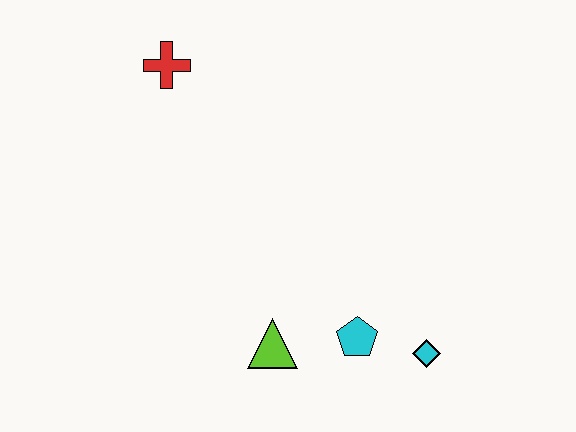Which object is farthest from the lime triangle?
The red cross is farthest from the lime triangle.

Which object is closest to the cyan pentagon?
The cyan diamond is closest to the cyan pentagon.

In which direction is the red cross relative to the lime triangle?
The red cross is above the lime triangle.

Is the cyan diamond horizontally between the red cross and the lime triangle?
No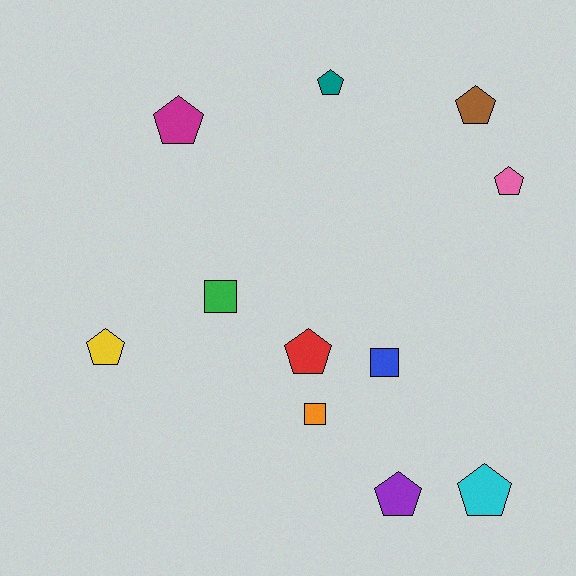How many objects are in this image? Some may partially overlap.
There are 11 objects.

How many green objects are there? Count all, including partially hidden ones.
There is 1 green object.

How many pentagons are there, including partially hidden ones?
There are 8 pentagons.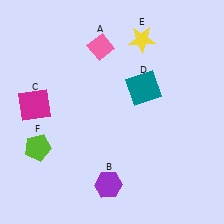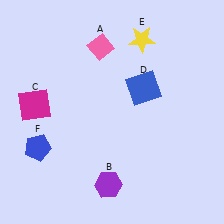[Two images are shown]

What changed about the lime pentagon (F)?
In Image 1, F is lime. In Image 2, it changed to blue.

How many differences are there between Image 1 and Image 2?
There are 2 differences between the two images.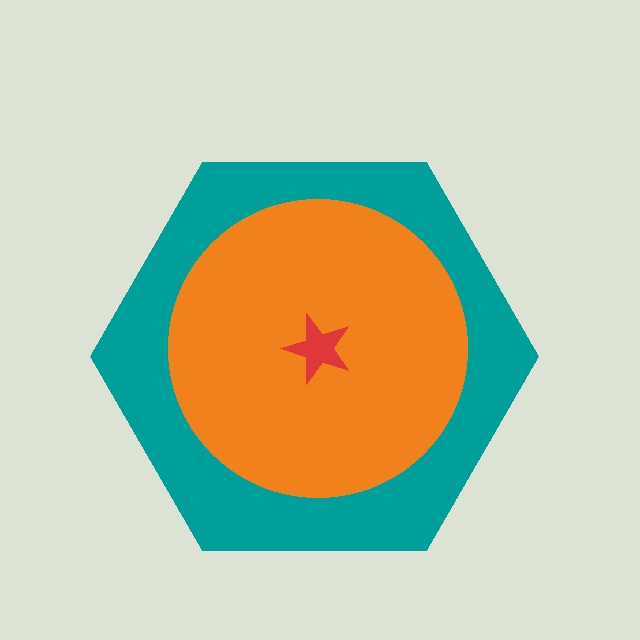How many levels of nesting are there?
3.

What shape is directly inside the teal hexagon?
The orange circle.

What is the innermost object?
The red star.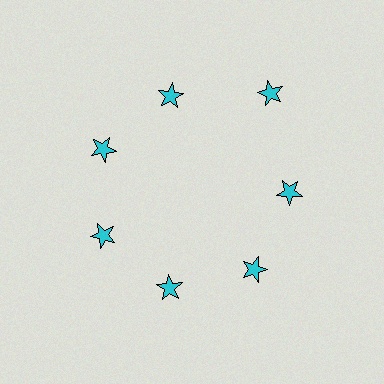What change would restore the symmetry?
The symmetry would be restored by moving it inward, back onto the ring so that all 7 stars sit at equal angles and equal distance from the center.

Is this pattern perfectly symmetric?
No. The 7 cyan stars are arranged in a ring, but one element near the 1 o'clock position is pushed outward from the center, breaking the 7-fold rotational symmetry.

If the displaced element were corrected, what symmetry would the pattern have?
It would have 7-fold rotational symmetry — the pattern would map onto itself every 51 degrees.